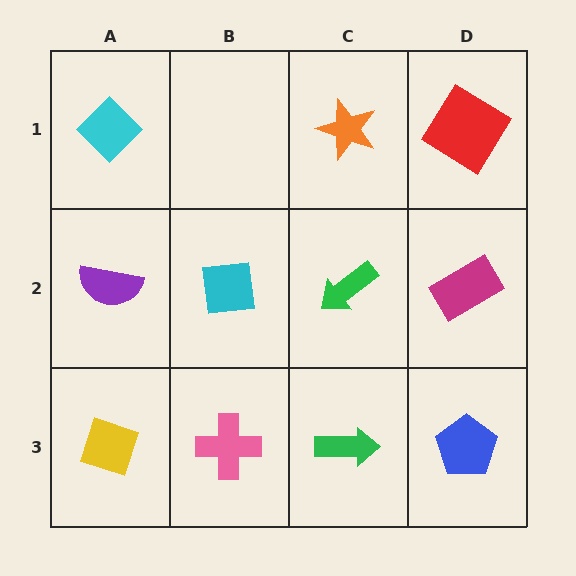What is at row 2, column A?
A purple semicircle.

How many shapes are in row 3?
4 shapes.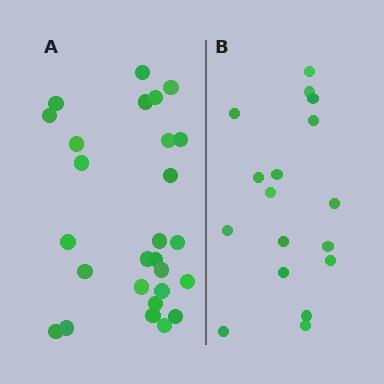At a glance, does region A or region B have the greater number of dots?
Region A (the left region) has more dots.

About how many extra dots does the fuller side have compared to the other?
Region A has roughly 10 or so more dots than region B.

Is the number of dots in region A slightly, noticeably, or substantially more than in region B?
Region A has substantially more. The ratio is roughly 1.6 to 1.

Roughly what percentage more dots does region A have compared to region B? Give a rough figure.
About 60% more.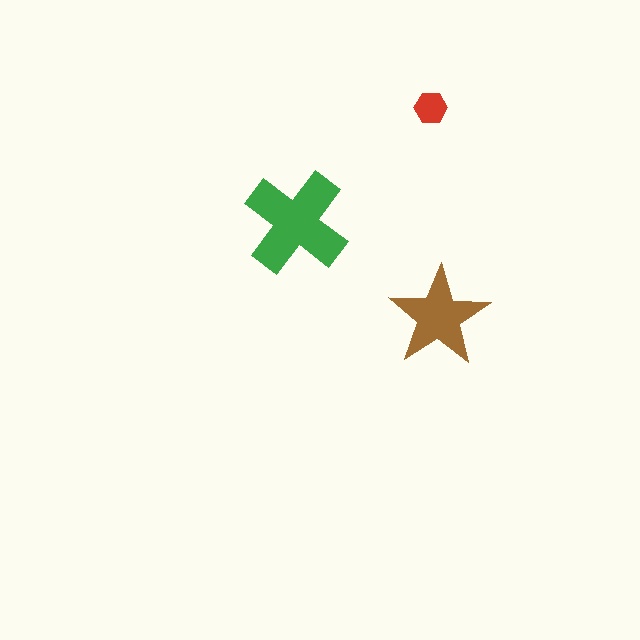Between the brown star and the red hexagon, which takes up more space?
The brown star.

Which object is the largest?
The green cross.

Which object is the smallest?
The red hexagon.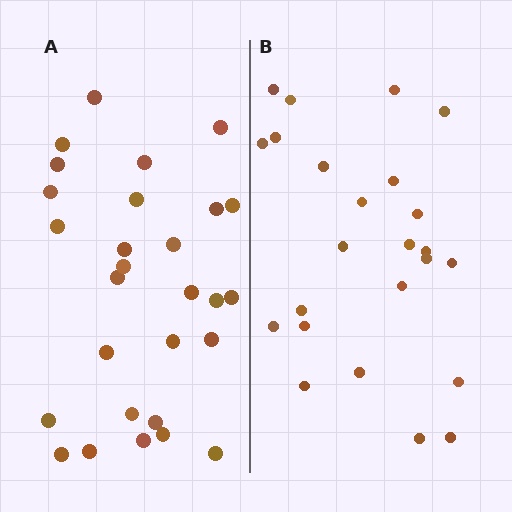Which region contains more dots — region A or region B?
Region A (the left region) has more dots.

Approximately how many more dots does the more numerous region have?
Region A has about 4 more dots than region B.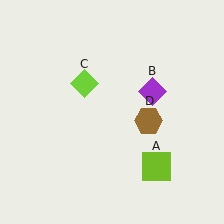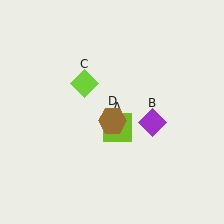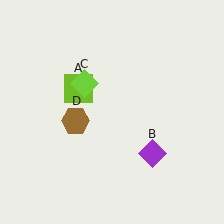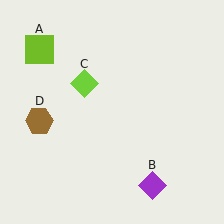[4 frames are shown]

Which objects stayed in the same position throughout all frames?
Lime diamond (object C) remained stationary.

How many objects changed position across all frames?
3 objects changed position: lime square (object A), purple diamond (object B), brown hexagon (object D).